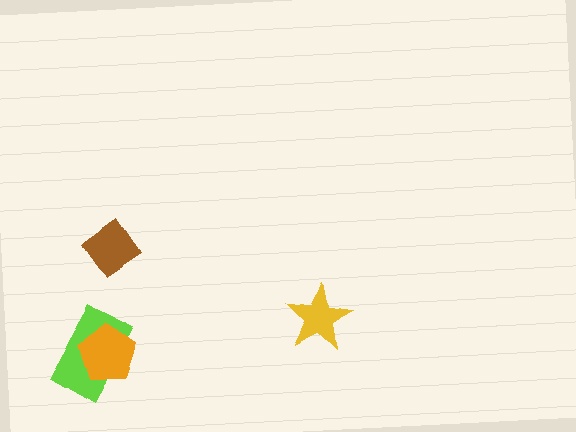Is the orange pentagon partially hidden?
No, no other shape covers it.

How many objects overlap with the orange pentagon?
1 object overlaps with the orange pentagon.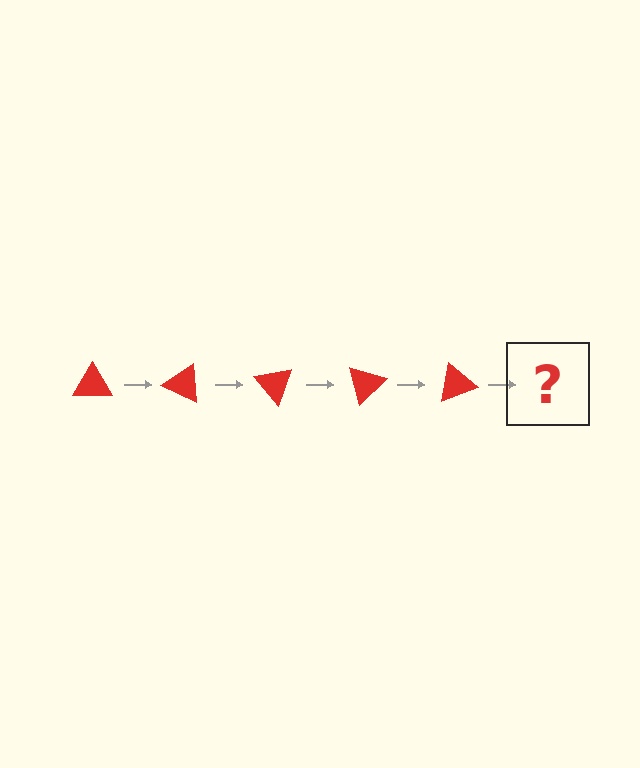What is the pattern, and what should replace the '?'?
The pattern is that the triangle rotates 25 degrees each step. The '?' should be a red triangle rotated 125 degrees.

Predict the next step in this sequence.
The next step is a red triangle rotated 125 degrees.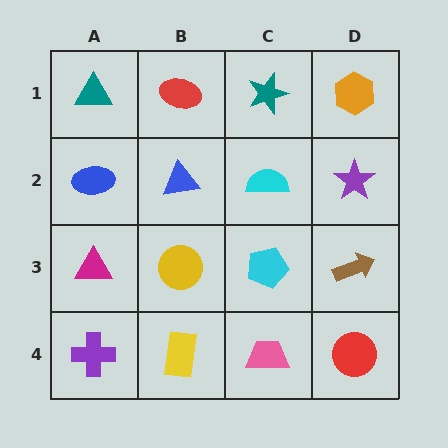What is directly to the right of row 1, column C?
An orange hexagon.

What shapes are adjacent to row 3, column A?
A blue ellipse (row 2, column A), a purple cross (row 4, column A), a yellow circle (row 3, column B).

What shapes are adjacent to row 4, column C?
A cyan pentagon (row 3, column C), a yellow rectangle (row 4, column B), a red circle (row 4, column D).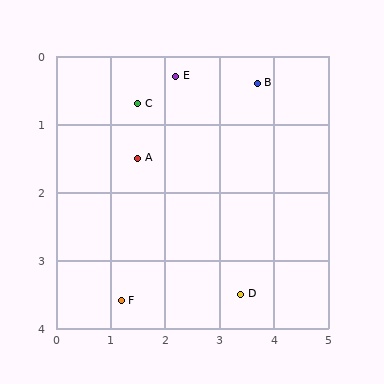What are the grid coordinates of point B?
Point B is at approximately (3.7, 0.4).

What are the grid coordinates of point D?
Point D is at approximately (3.4, 3.5).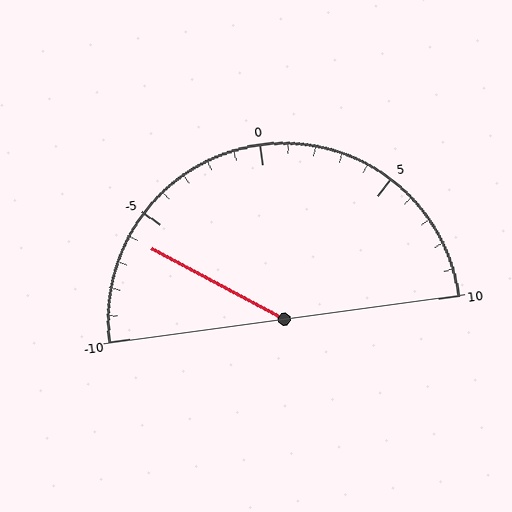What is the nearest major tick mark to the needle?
The nearest major tick mark is -5.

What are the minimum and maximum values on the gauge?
The gauge ranges from -10 to 10.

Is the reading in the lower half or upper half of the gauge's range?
The reading is in the lower half of the range (-10 to 10).